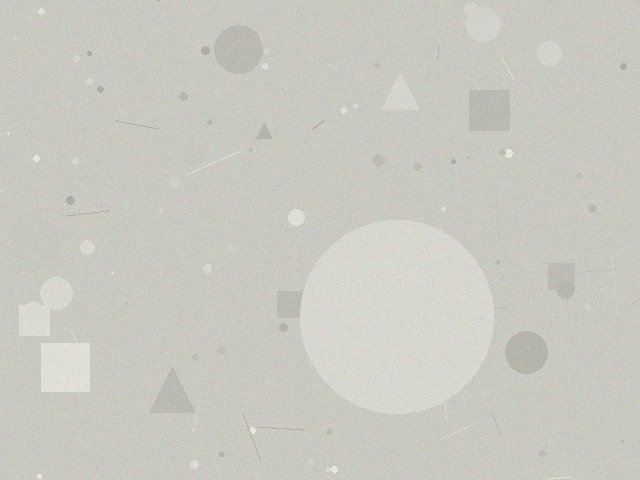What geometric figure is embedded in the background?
A circle is embedded in the background.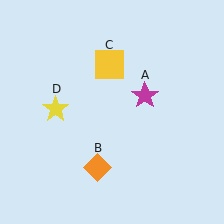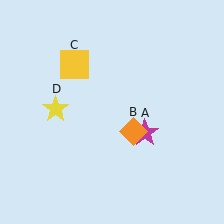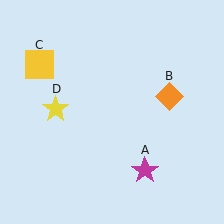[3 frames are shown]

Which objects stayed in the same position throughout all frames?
Yellow star (object D) remained stationary.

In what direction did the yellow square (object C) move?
The yellow square (object C) moved left.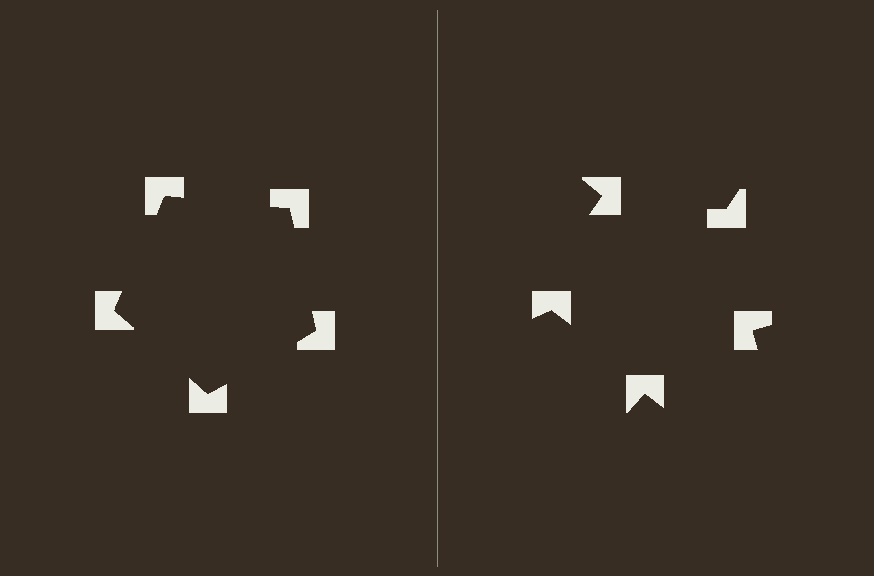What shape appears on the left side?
An illusory pentagon.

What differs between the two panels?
The notched squares are positioned identically on both sides; only the wedge orientations differ. On the left they align to a pentagon; on the right they are misaligned.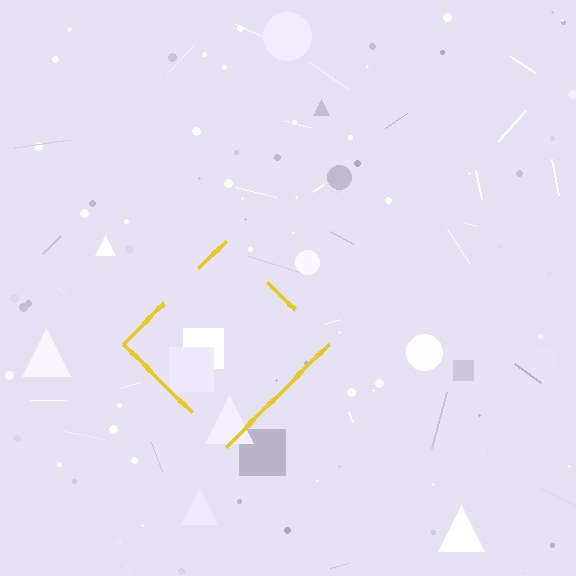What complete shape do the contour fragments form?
The contour fragments form a diamond.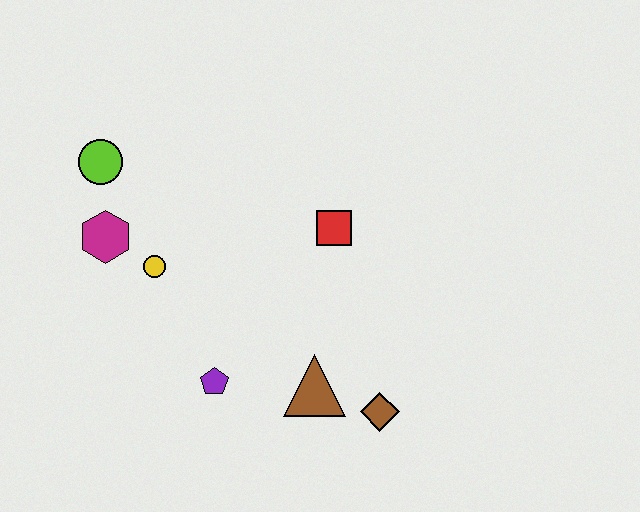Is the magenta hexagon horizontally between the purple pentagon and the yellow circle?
No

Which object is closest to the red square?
The brown triangle is closest to the red square.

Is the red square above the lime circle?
No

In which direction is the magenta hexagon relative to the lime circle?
The magenta hexagon is below the lime circle.